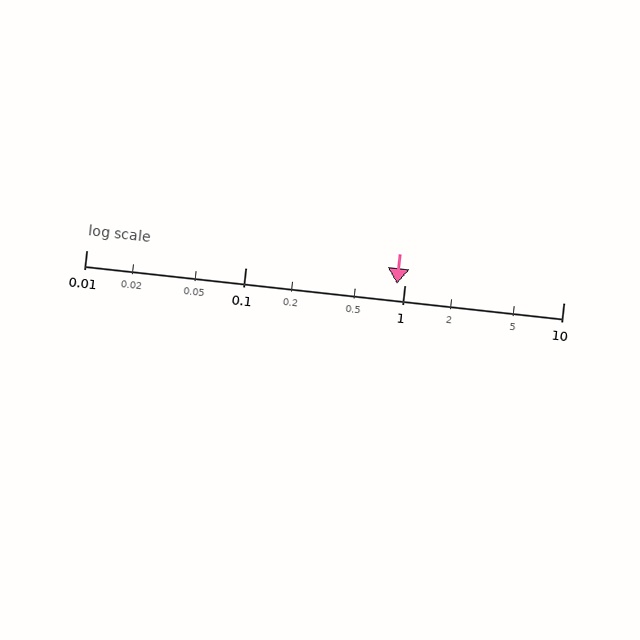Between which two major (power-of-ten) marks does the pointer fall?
The pointer is between 0.1 and 1.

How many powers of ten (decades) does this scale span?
The scale spans 3 decades, from 0.01 to 10.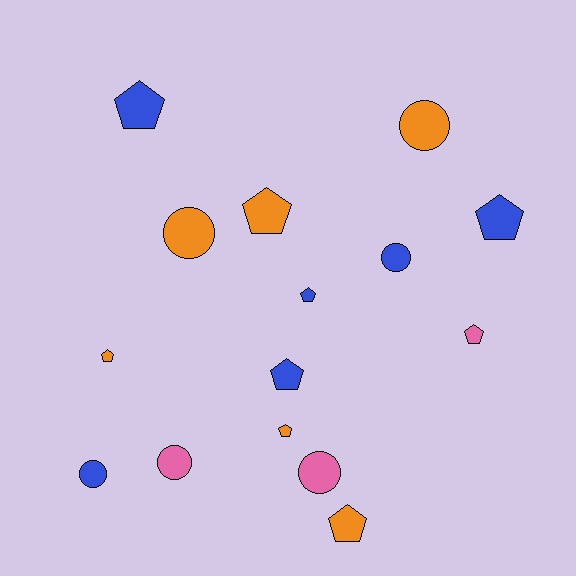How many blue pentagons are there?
There are 4 blue pentagons.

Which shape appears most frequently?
Pentagon, with 9 objects.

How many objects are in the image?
There are 15 objects.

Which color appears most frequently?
Blue, with 6 objects.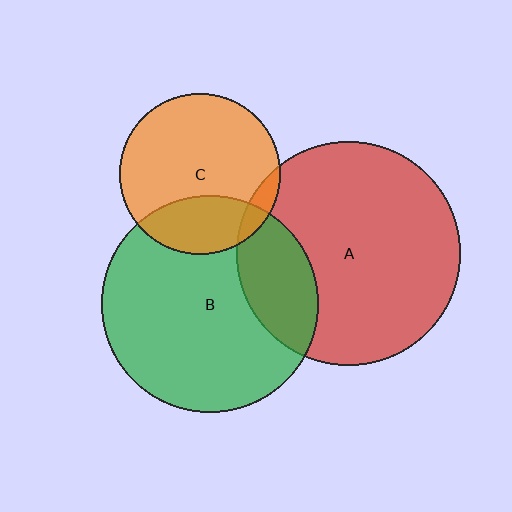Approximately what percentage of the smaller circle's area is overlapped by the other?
Approximately 5%.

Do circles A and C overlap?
Yes.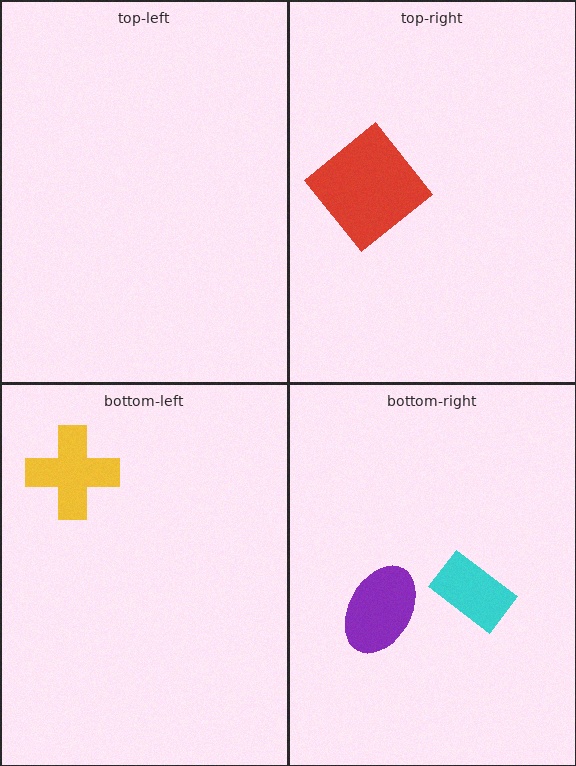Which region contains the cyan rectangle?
The bottom-right region.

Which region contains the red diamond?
The top-right region.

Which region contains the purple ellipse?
The bottom-right region.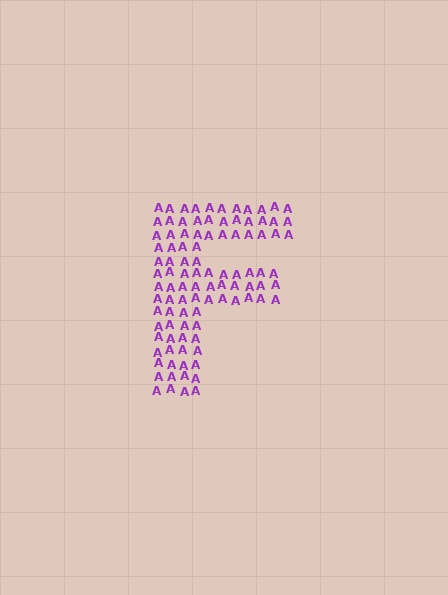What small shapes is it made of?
It is made of small letter A's.